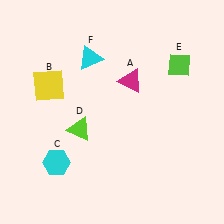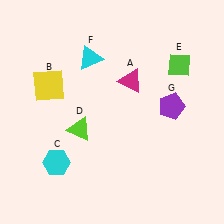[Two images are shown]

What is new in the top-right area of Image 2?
A purple pentagon (G) was added in the top-right area of Image 2.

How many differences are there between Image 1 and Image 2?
There is 1 difference between the two images.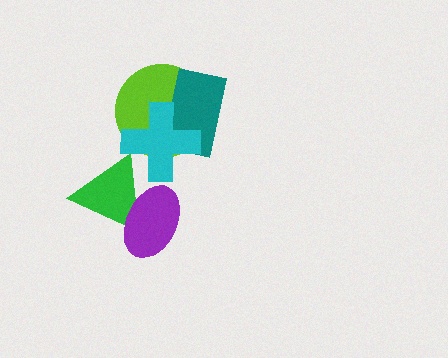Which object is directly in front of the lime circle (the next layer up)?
The teal rectangle is directly in front of the lime circle.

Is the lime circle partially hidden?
Yes, it is partially covered by another shape.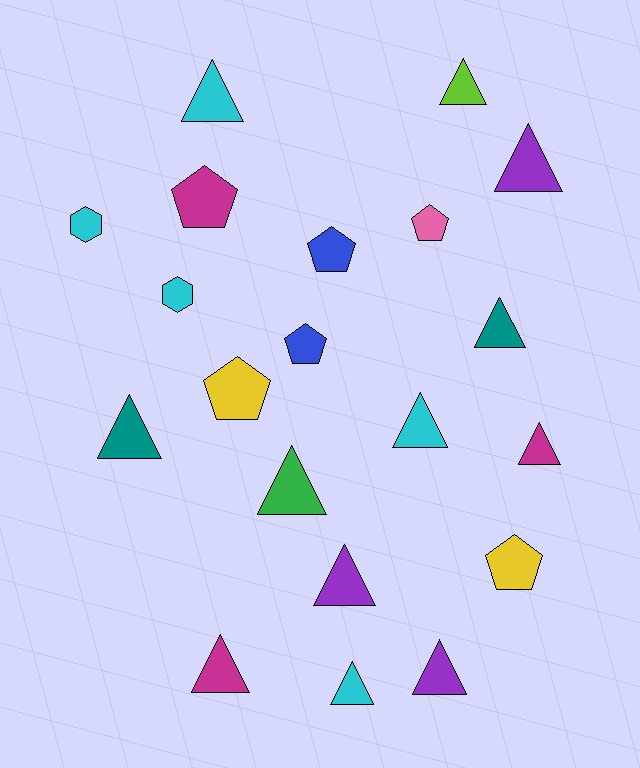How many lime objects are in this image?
There is 1 lime object.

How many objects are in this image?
There are 20 objects.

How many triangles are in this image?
There are 12 triangles.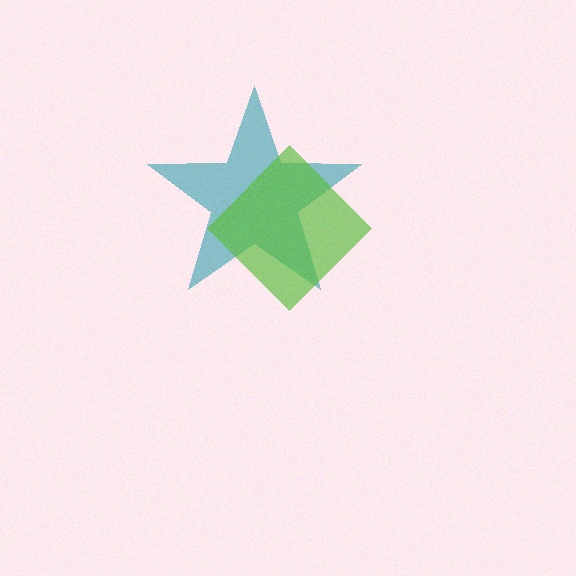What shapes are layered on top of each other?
The layered shapes are: a teal star, a lime diamond.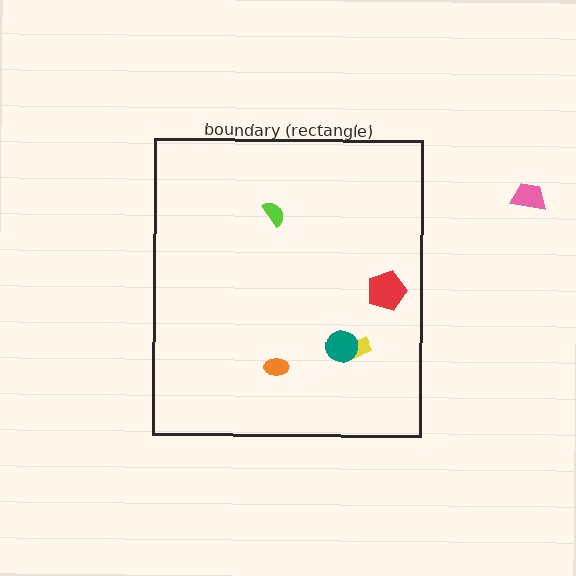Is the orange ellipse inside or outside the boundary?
Inside.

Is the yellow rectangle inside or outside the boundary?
Inside.